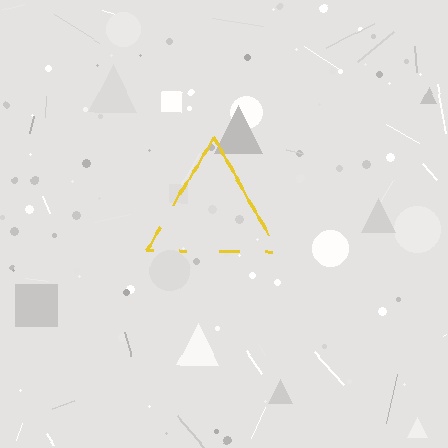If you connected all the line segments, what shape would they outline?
They would outline a triangle.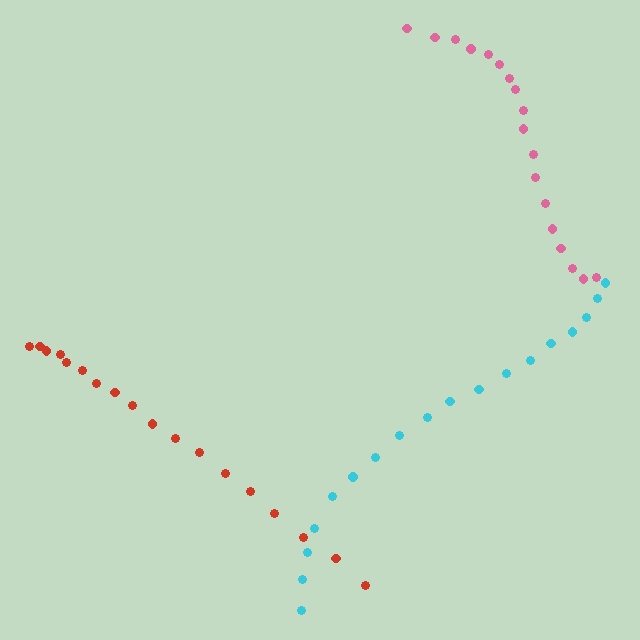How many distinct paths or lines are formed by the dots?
There are 3 distinct paths.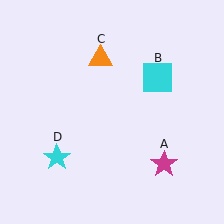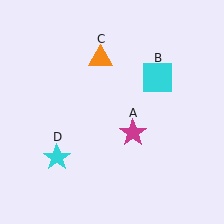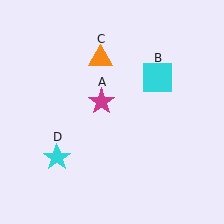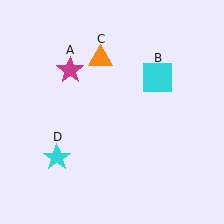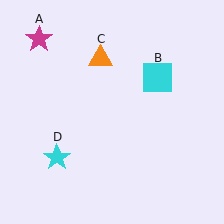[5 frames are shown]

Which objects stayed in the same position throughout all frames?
Cyan square (object B) and orange triangle (object C) and cyan star (object D) remained stationary.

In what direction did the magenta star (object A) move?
The magenta star (object A) moved up and to the left.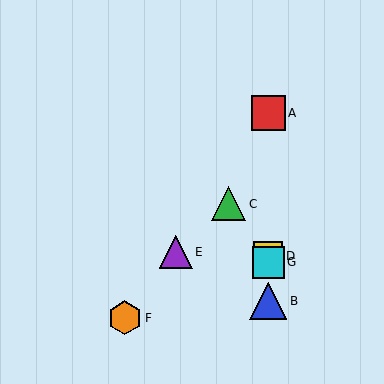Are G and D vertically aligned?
Yes, both are at x≈268.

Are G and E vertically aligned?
No, G is at x≈268 and E is at x≈176.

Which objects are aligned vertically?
Objects A, B, D, G are aligned vertically.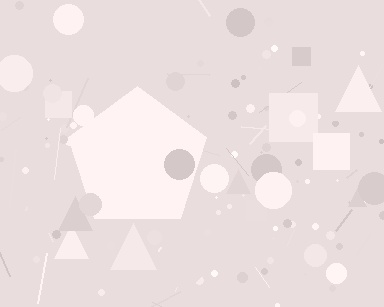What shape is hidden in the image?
A pentagon is hidden in the image.